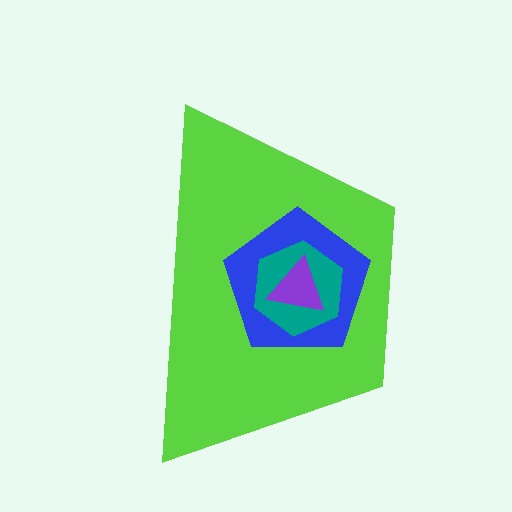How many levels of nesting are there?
4.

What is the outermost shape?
The lime trapezoid.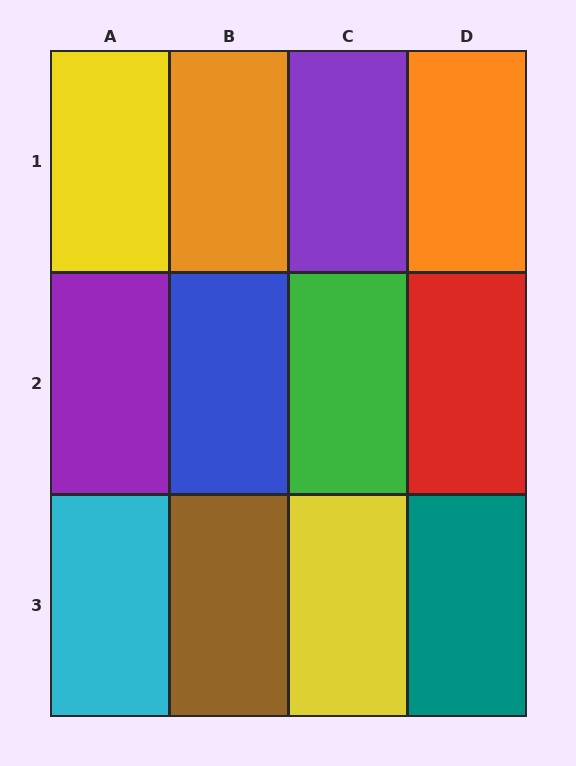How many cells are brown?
1 cell is brown.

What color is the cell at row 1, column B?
Orange.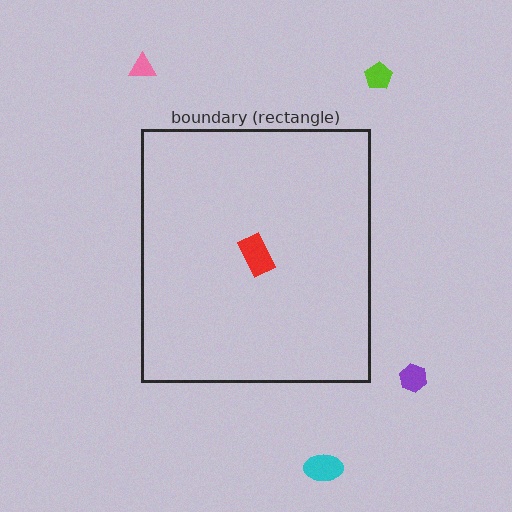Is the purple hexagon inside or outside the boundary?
Outside.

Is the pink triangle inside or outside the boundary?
Outside.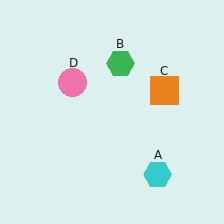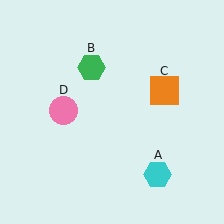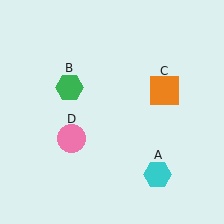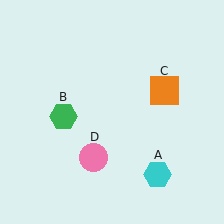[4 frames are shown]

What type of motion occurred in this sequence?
The green hexagon (object B), pink circle (object D) rotated counterclockwise around the center of the scene.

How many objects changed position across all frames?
2 objects changed position: green hexagon (object B), pink circle (object D).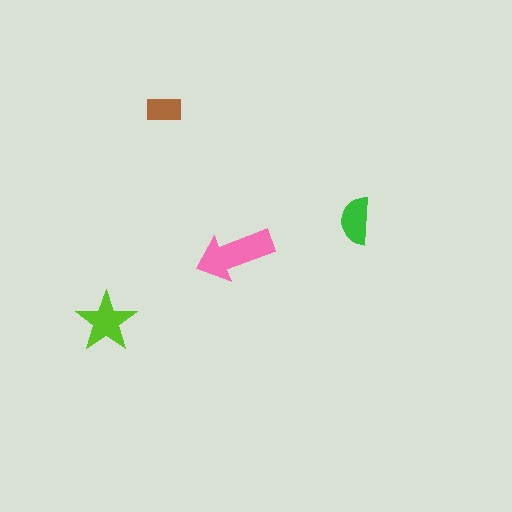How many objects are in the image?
There are 4 objects in the image.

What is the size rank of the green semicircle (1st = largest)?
3rd.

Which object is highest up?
The brown rectangle is topmost.